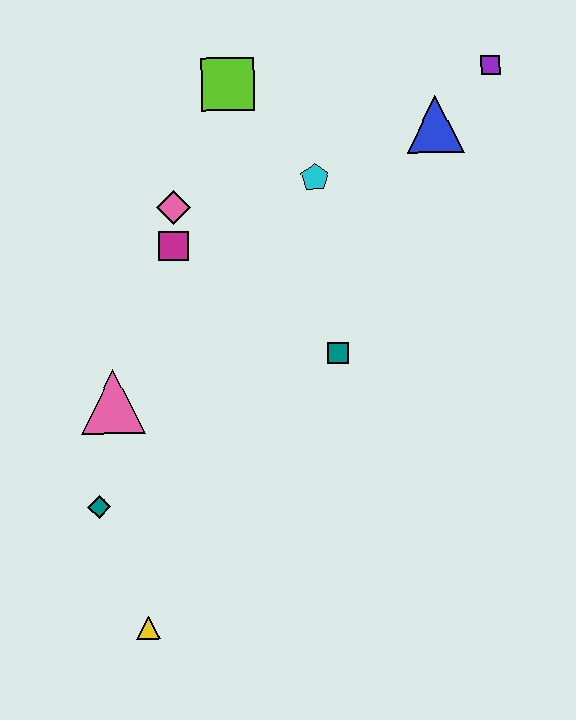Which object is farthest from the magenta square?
The yellow triangle is farthest from the magenta square.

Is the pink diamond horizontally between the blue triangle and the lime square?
No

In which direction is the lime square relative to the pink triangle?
The lime square is above the pink triangle.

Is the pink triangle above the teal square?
No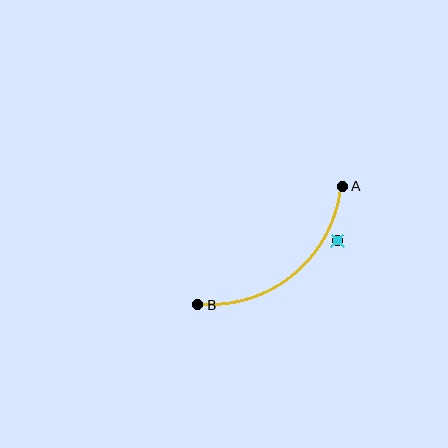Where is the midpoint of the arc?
The arc midpoint is the point on the curve farthest from the straight line joining A and B. It sits below and to the right of that line.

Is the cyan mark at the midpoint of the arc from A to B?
No — the cyan mark does not lie on the arc at all. It sits slightly outside the curve.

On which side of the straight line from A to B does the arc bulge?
The arc bulges below and to the right of the straight line connecting A and B.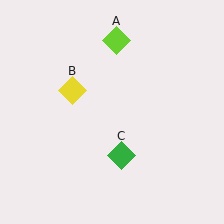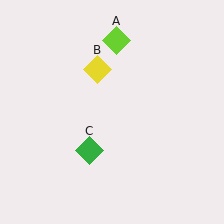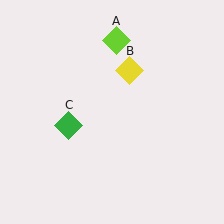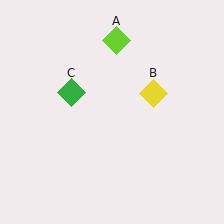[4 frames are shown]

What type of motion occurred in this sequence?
The yellow diamond (object B), green diamond (object C) rotated clockwise around the center of the scene.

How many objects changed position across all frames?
2 objects changed position: yellow diamond (object B), green diamond (object C).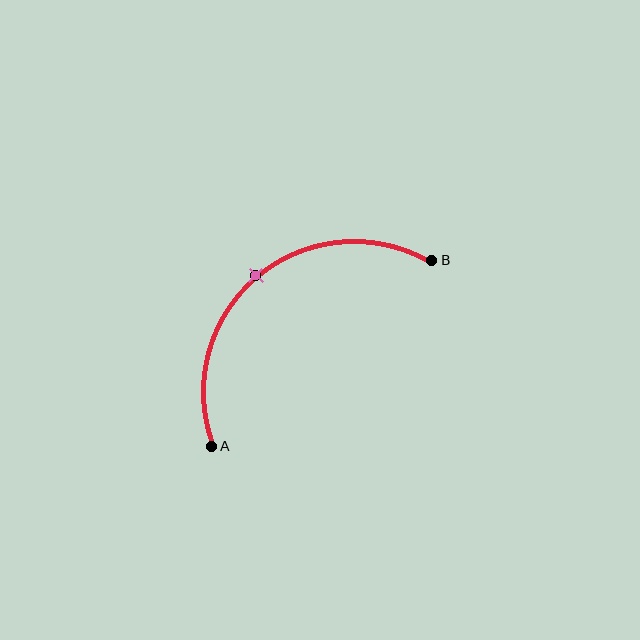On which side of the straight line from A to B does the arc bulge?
The arc bulges above and to the left of the straight line connecting A and B.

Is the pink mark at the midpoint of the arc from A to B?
Yes. The pink mark lies on the arc at equal arc-length from both A and B — it is the arc midpoint.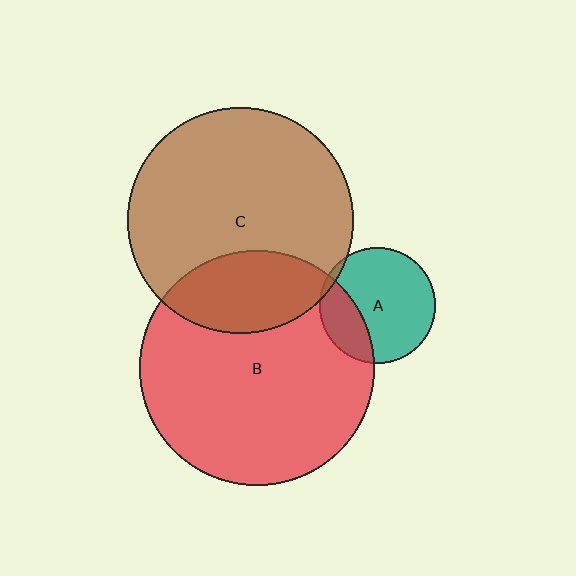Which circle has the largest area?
Circle B (red).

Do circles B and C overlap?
Yes.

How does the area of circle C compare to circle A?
Approximately 3.8 times.